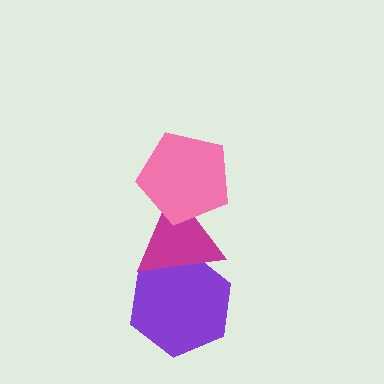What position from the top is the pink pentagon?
The pink pentagon is 1st from the top.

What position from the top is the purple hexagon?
The purple hexagon is 3rd from the top.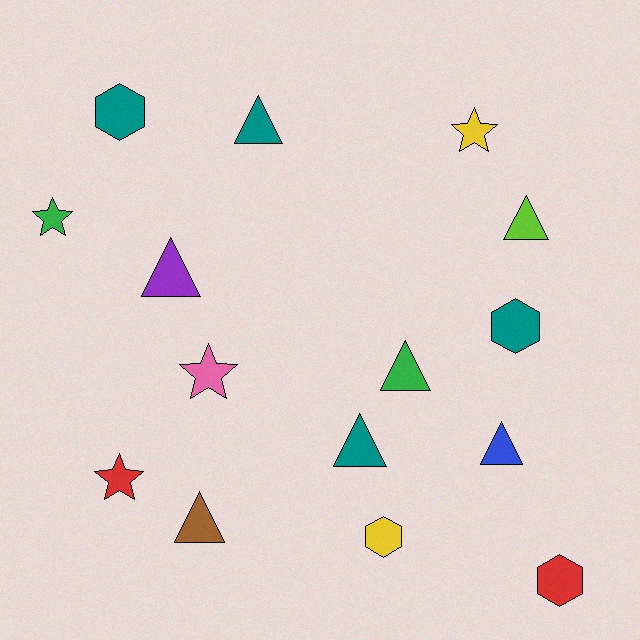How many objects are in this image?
There are 15 objects.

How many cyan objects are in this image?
There are no cyan objects.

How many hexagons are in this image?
There are 4 hexagons.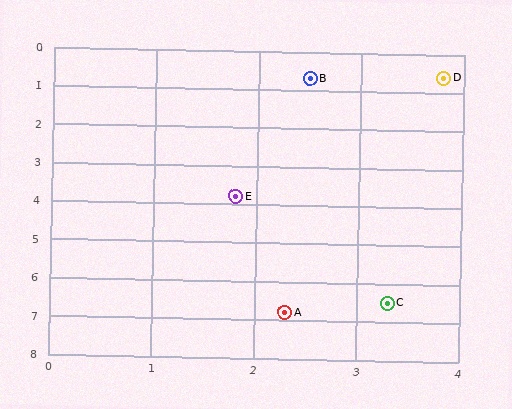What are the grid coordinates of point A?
Point A is at approximately (2.3, 6.8).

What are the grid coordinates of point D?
Point D is at approximately (3.8, 0.6).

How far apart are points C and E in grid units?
Points C and E are about 3.1 grid units apart.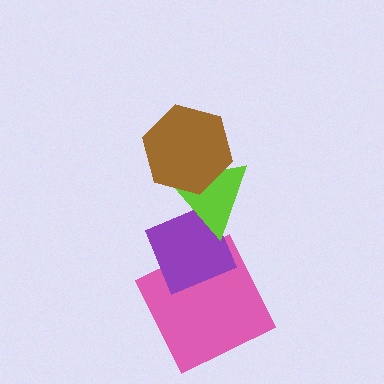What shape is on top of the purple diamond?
The lime triangle is on top of the purple diamond.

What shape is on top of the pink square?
The purple diamond is on top of the pink square.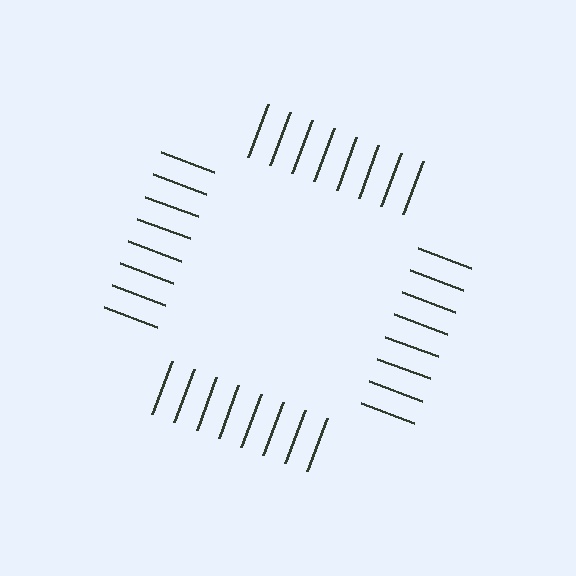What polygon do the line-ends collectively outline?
An illusory square — the line segments terminate on its edges but no continuous stroke is drawn.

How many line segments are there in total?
32 — 8 along each of the 4 edges.